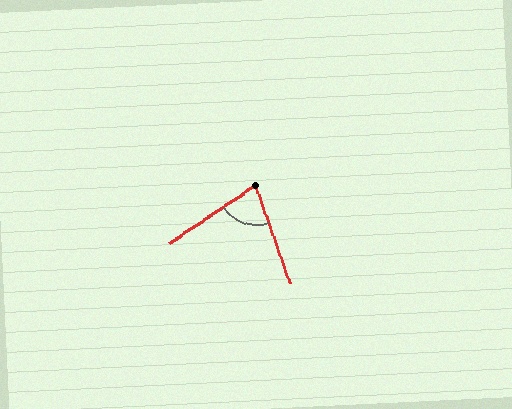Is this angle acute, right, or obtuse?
It is acute.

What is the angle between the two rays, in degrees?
Approximately 75 degrees.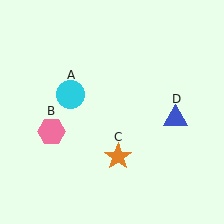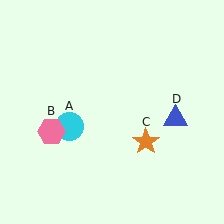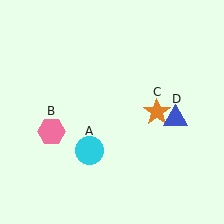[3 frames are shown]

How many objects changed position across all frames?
2 objects changed position: cyan circle (object A), orange star (object C).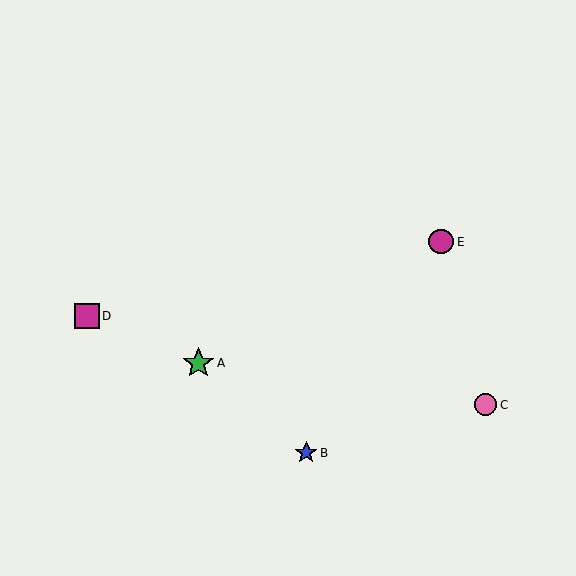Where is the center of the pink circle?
The center of the pink circle is at (486, 405).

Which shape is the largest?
The green star (labeled A) is the largest.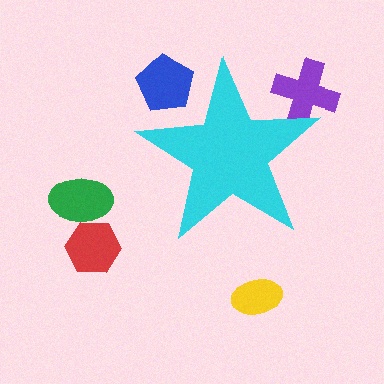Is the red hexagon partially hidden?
No, the red hexagon is fully visible.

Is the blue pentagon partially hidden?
Yes, the blue pentagon is partially hidden behind the cyan star.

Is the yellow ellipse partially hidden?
No, the yellow ellipse is fully visible.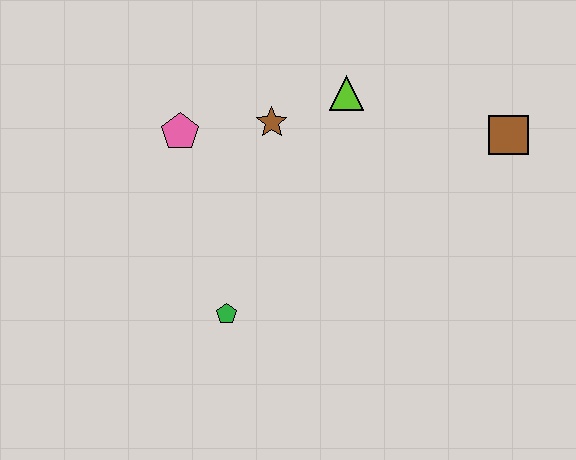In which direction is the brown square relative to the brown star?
The brown square is to the right of the brown star.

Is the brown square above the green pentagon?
Yes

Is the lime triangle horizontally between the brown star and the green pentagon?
No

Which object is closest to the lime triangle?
The brown star is closest to the lime triangle.